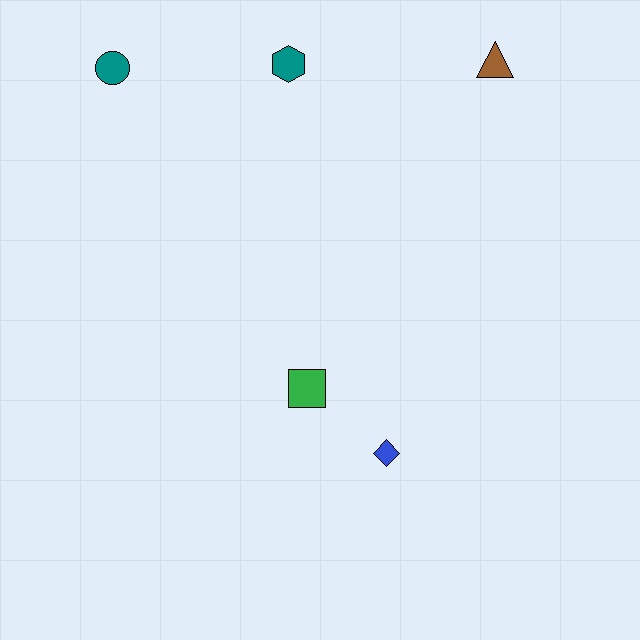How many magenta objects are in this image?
There are no magenta objects.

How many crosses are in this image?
There are no crosses.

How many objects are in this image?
There are 5 objects.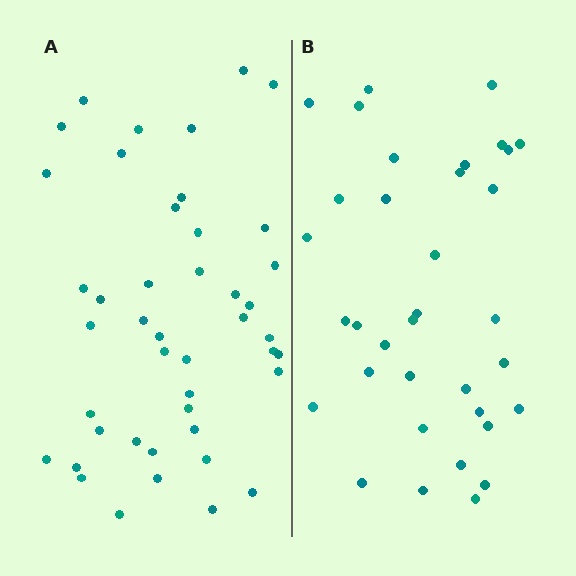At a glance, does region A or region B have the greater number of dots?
Region A (the left region) has more dots.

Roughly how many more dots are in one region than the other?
Region A has roughly 8 or so more dots than region B.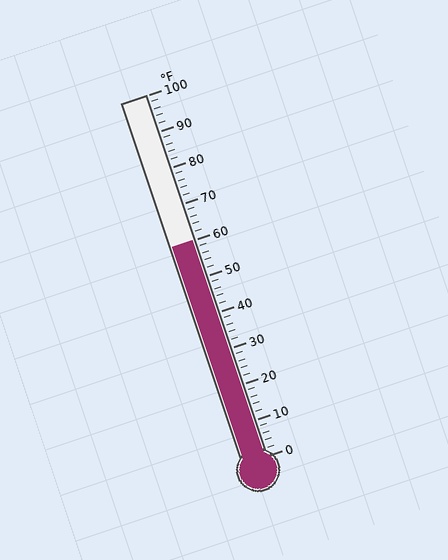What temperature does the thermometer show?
The thermometer shows approximately 60°F.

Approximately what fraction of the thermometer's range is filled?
The thermometer is filled to approximately 60% of its range.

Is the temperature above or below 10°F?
The temperature is above 10°F.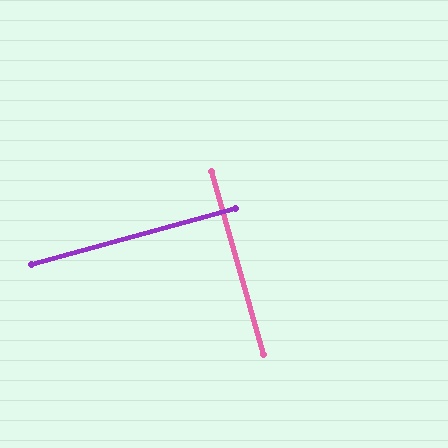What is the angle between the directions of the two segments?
Approximately 90 degrees.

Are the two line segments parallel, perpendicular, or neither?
Perpendicular — they meet at approximately 90°.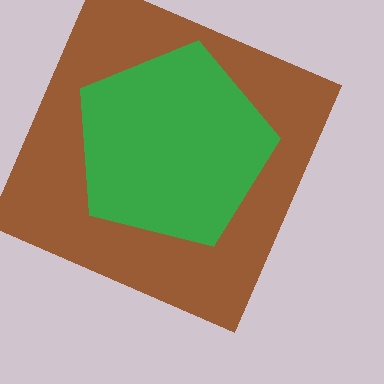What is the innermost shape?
The green pentagon.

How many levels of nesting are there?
2.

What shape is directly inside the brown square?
The green pentagon.